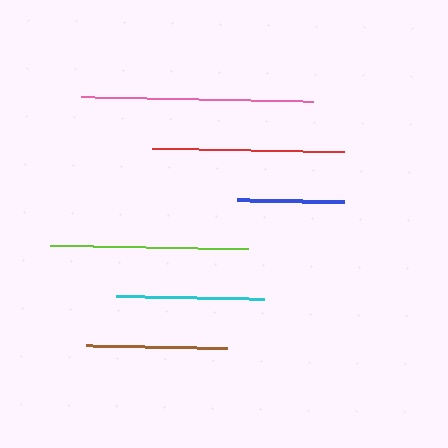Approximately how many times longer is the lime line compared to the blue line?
The lime line is approximately 1.8 times the length of the blue line.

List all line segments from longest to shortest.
From longest to shortest: pink, lime, red, cyan, brown, blue.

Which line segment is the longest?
The pink line is the longest at approximately 232 pixels.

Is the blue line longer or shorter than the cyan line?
The cyan line is longer than the blue line.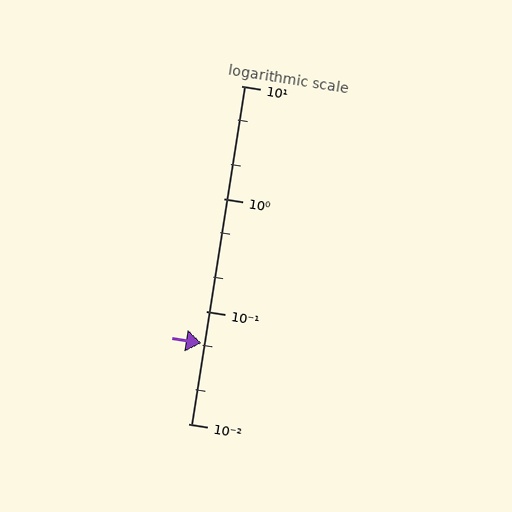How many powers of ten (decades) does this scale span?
The scale spans 3 decades, from 0.01 to 10.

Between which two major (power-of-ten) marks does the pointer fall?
The pointer is between 0.01 and 0.1.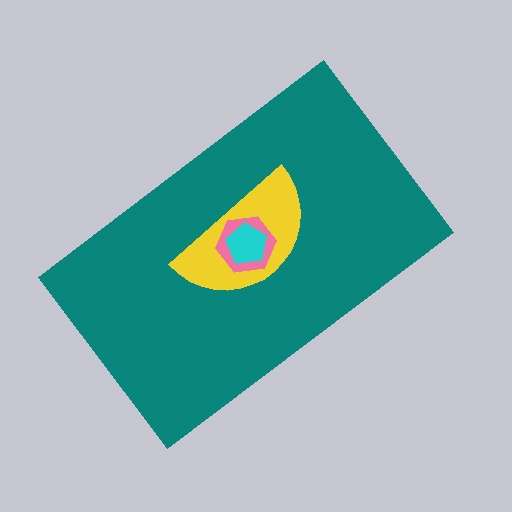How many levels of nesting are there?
4.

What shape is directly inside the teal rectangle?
The yellow semicircle.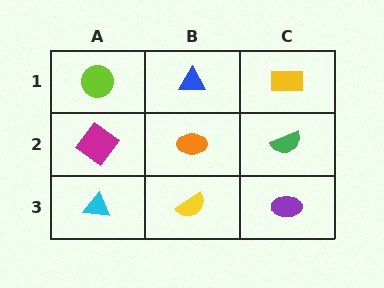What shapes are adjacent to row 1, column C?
A green semicircle (row 2, column C), a blue triangle (row 1, column B).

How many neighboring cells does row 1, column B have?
3.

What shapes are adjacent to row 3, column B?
An orange ellipse (row 2, column B), a cyan triangle (row 3, column A), a purple ellipse (row 3, column C).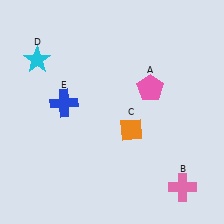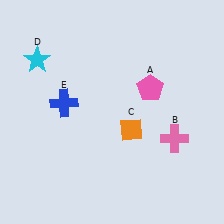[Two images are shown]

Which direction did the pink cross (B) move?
The pink cross (B) moved up.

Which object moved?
The pink cross (B) moved up.